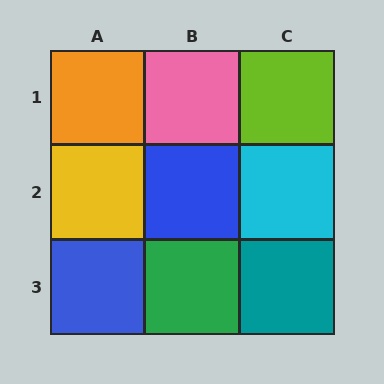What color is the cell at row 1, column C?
Lime.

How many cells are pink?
1 cell is pink.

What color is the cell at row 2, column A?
Yellow.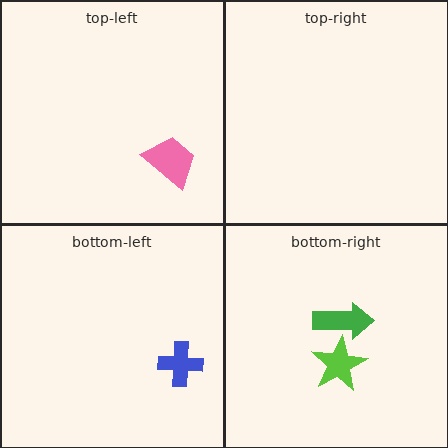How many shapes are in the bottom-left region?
1.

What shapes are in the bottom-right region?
The green arrow, the lime star.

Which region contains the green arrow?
The bottom-right region.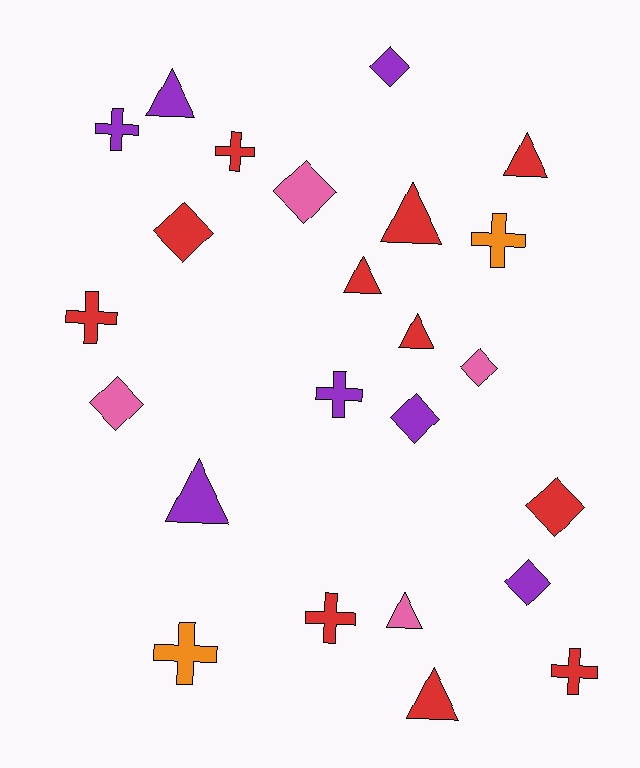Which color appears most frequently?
Red, with 11 objects.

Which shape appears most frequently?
Cross, with 8 objects.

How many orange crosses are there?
There are 2 orange crosses.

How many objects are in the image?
There are 24 objects.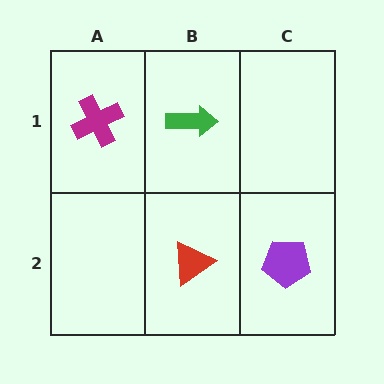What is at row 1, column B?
A green arrow.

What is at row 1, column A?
A magenta cross.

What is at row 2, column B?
A red triangle.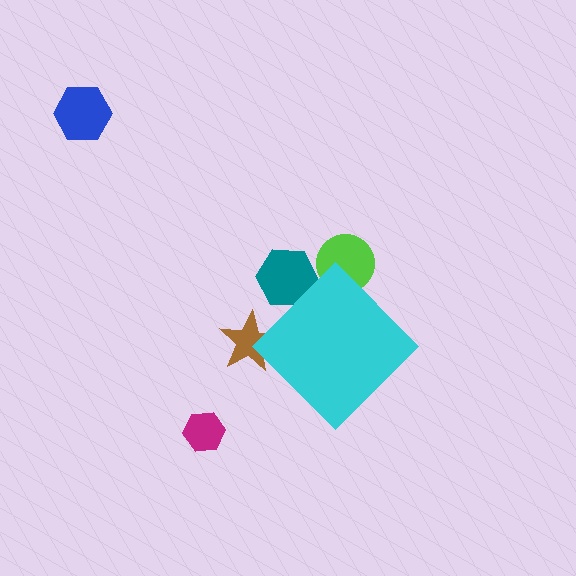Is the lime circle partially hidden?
Yes, the lime circle is partially hidden behind the cyan diamond.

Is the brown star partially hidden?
Yes, the brown star is partially hidden behind the cyan diamond.